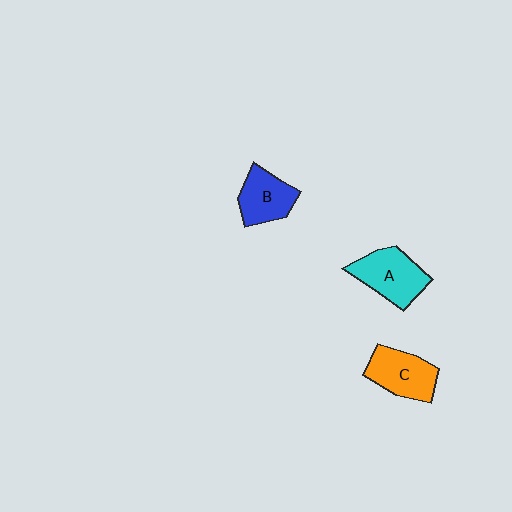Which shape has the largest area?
Shape A (cyan).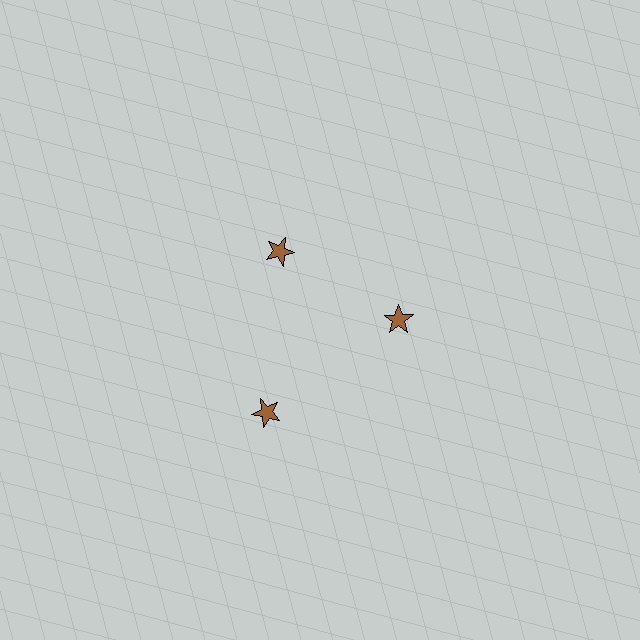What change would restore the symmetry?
The symmetry would be restored by moving it inward, back onto the ring so that all 3 stars sit at equal angles and equal distance from the center.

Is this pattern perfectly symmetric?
No. The 3 brown stars are arranged in a ring, but one element near the 7 o'clock position is pushed outward from the center, breaking the 3-fold rotational symmetry.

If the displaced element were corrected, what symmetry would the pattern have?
It would have 3-fold rotational symmetry — the pattern would map onto itself every 120 degrees.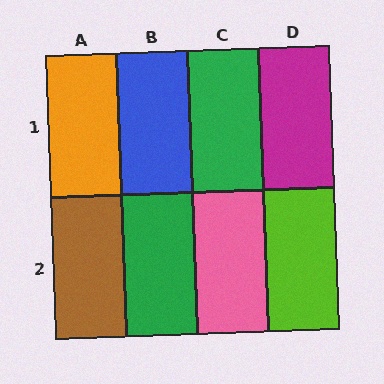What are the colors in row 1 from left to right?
Orange, blue, green, magenta.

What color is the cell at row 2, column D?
Lime.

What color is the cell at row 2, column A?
Brown.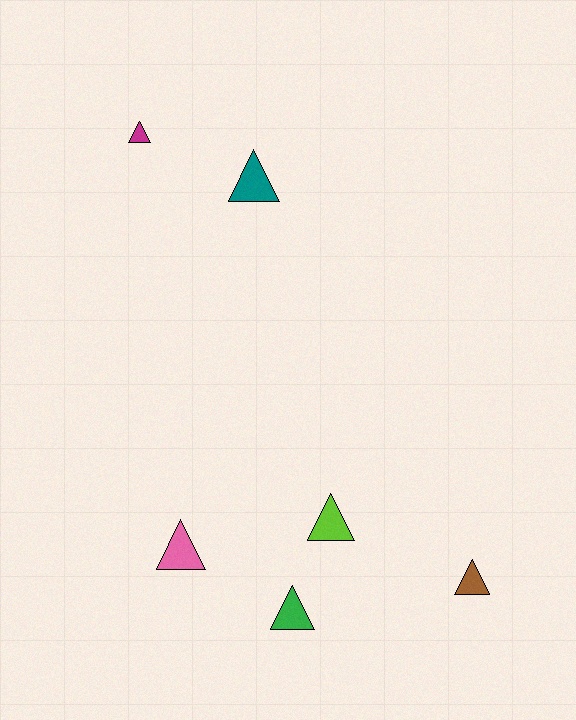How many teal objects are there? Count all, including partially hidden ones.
There is 1 teal object.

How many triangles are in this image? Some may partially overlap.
There are 6 triangles.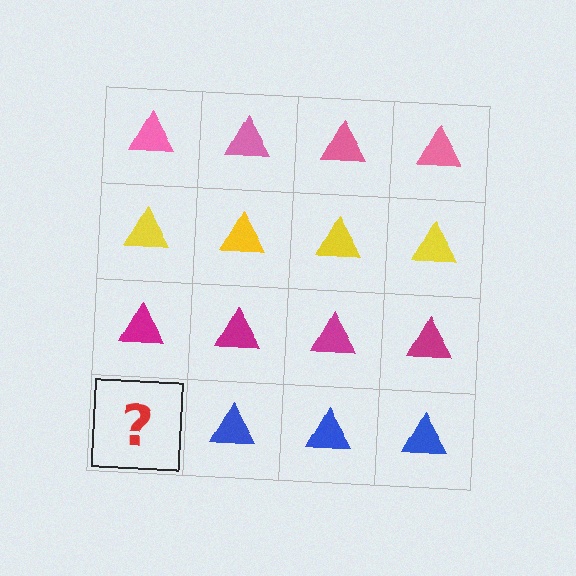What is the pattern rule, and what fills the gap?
The rule is that each row has a consistent color. The gap should be filled with a blue triangle.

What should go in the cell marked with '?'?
The missing cell should contain a blue triangle.